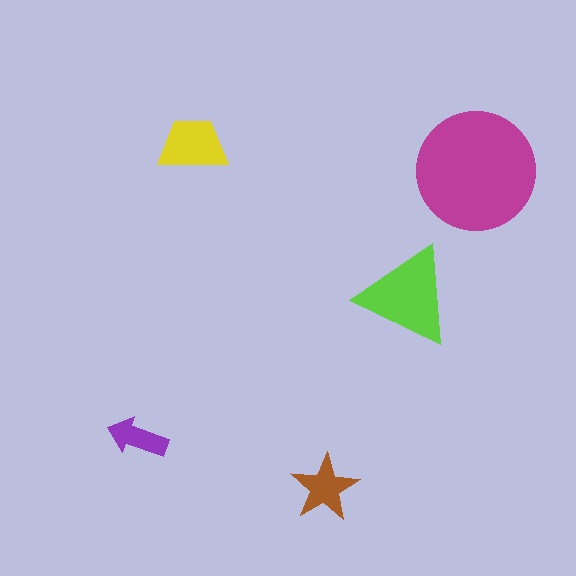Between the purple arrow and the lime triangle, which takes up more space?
The lime triangle.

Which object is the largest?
The magenta circle.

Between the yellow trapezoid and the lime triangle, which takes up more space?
The lime triangle.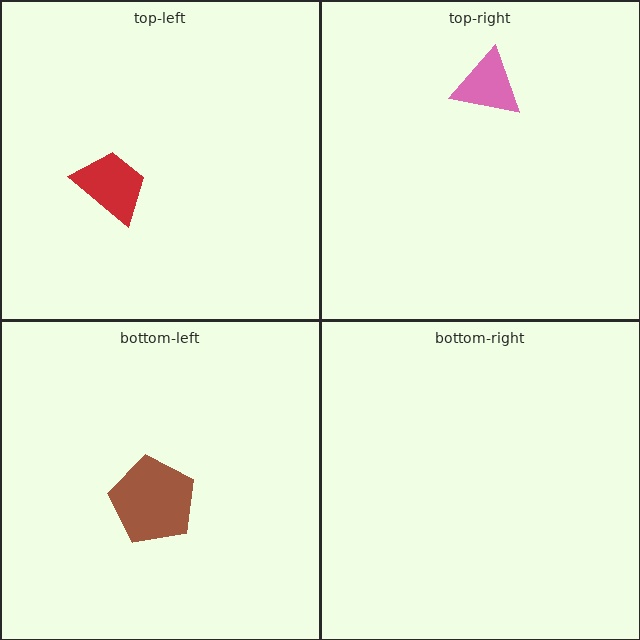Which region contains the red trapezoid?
The top-left region.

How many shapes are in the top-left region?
1.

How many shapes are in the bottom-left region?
1.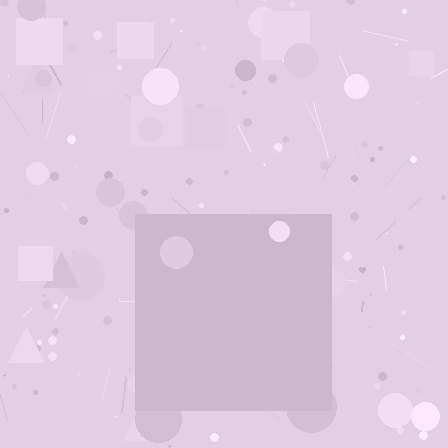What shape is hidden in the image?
A square is hidden in the image.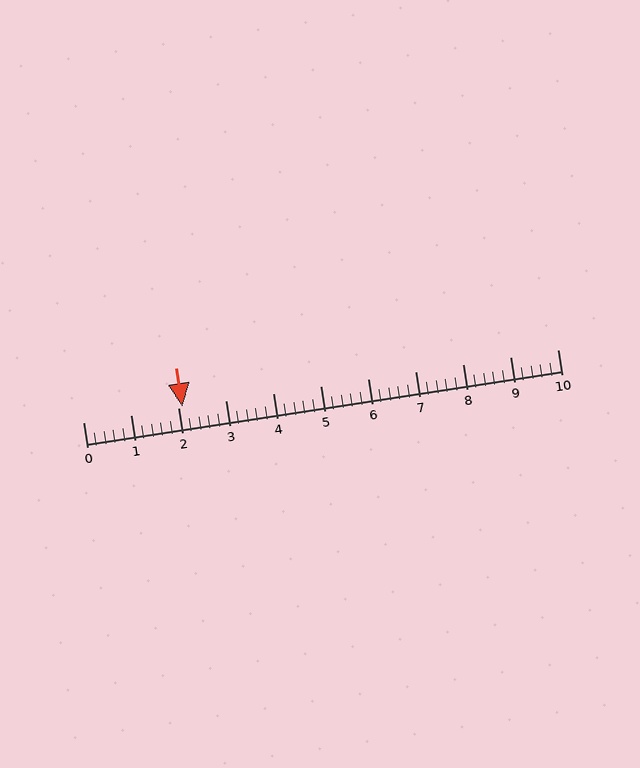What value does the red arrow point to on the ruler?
The red arrow points to approximately 2.1.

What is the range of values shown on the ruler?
The ruler shows values from 0 to 10.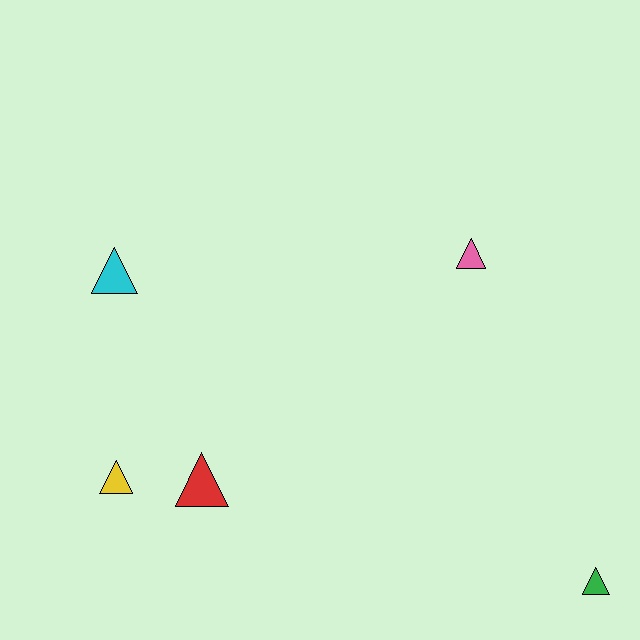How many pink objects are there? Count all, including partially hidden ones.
There is 1 pink object.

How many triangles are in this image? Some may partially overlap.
There are 5 triangles.